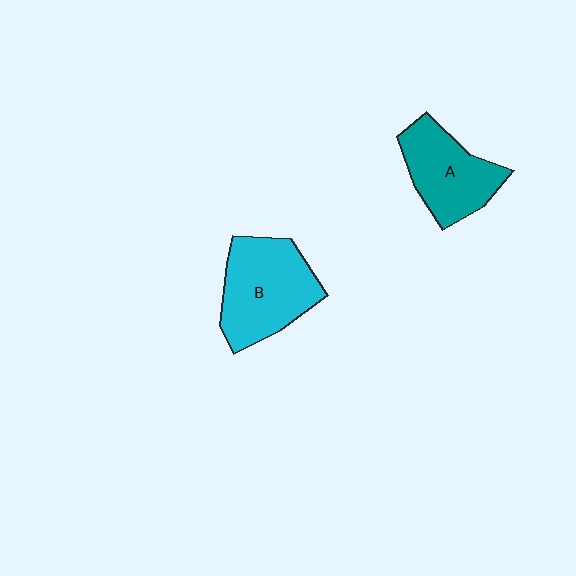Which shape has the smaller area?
Shape A (teal).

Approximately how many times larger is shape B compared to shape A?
Approximately 1.2 times.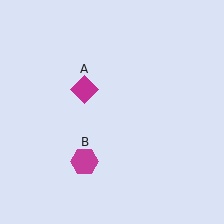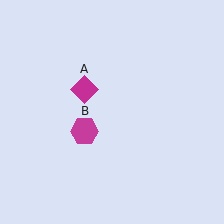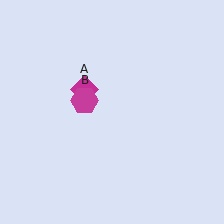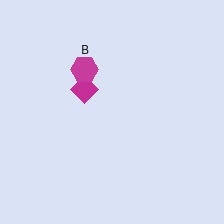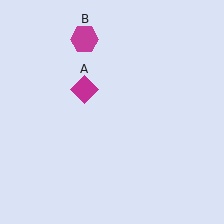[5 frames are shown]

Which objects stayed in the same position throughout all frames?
Magenta diamond (object A) remained stationary.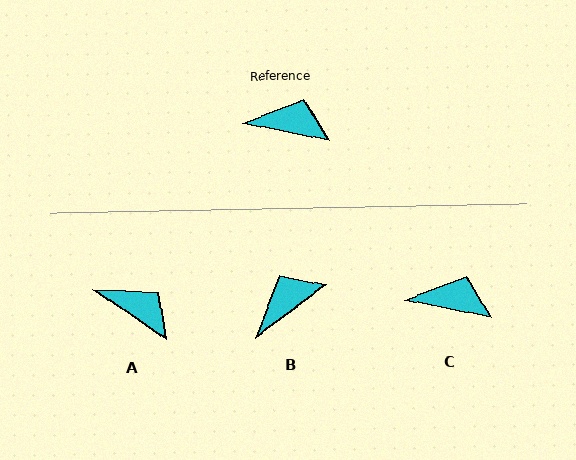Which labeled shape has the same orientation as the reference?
C.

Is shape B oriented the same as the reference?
No, it is off by about 48 degrees.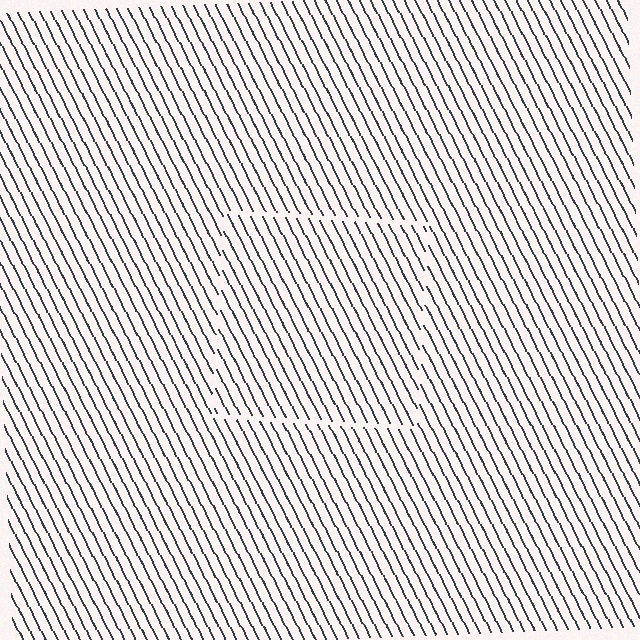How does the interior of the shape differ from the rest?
The interior of the shape contains the same grating, shifted by half a period — the contour is defined by the phase discontinuity where line-ends from the inner and outer gratings abut.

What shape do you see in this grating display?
An illusory square. The interior of the shape contains the same grating, shifted by half a period — the contour is defined by the phase discontinuity where line-ends from the inner and outer gratings abut.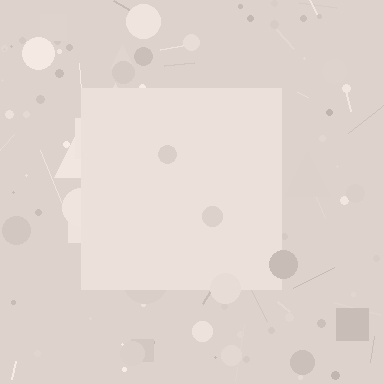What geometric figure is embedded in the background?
A square is embedded in the background.